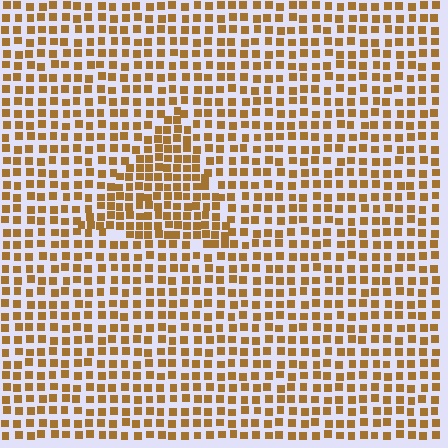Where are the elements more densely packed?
The elements are more densely packed inside the triangle boundary.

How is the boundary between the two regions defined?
The boundary is defined by a change in element density (approximately 1.5x ratio). All elements are the same color, size, and shape.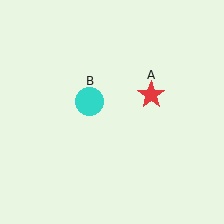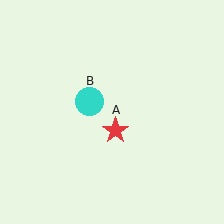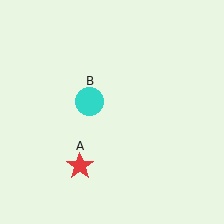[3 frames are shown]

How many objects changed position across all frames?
1 object changed position: red star (object A).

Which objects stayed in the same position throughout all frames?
Cyan circle (object B) remained stationary.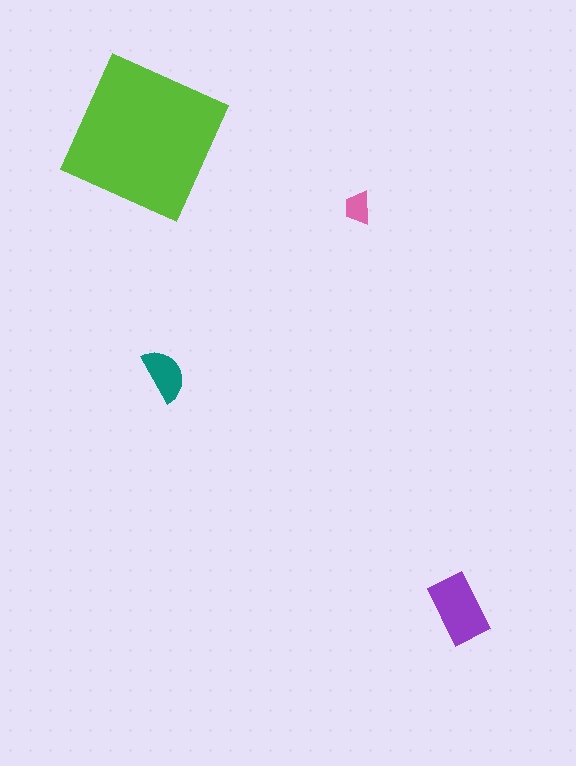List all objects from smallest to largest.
The pink trapezoid, the teal semicircle, the purple rectangle, the lime square.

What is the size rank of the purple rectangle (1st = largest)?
2nd.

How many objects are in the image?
There are 4 objects in the image.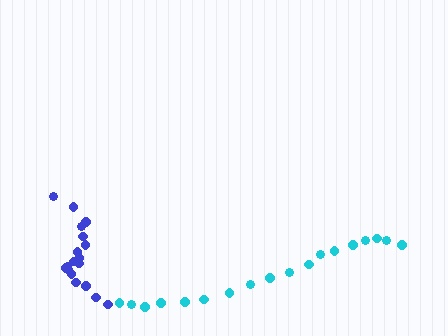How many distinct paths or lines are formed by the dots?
There are 2 distinct paths.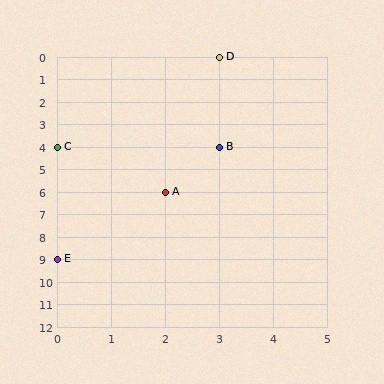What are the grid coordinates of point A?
Point A is at grid coordinates (2, 6).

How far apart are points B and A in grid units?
Points B and A are 1 column and 2 rows apart (about 2.2 grid units diagonally).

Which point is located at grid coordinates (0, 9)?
Point E is at (0, 9).